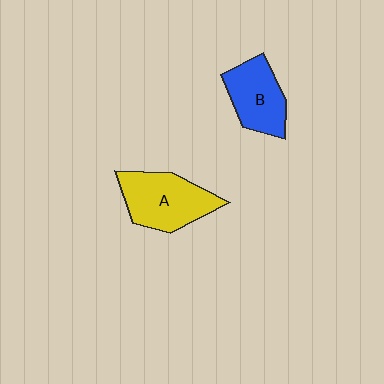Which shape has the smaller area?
Shape B (blue).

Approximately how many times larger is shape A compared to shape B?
Approximately 1.2 times.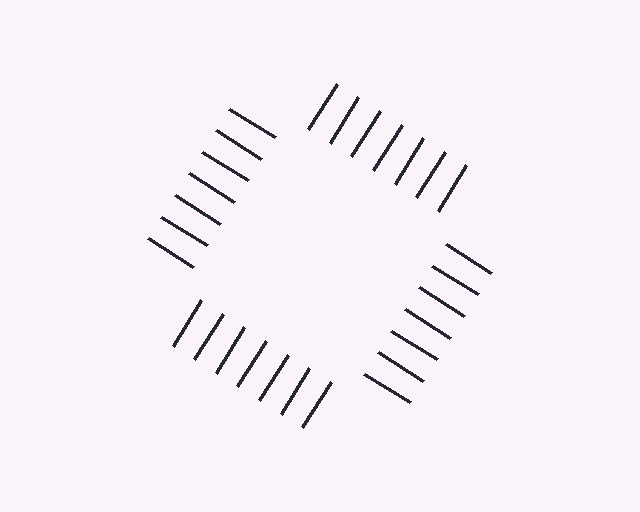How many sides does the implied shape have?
4 sides — the line-ends trace a square.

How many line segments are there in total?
28 — 7 along each of the 4 edges.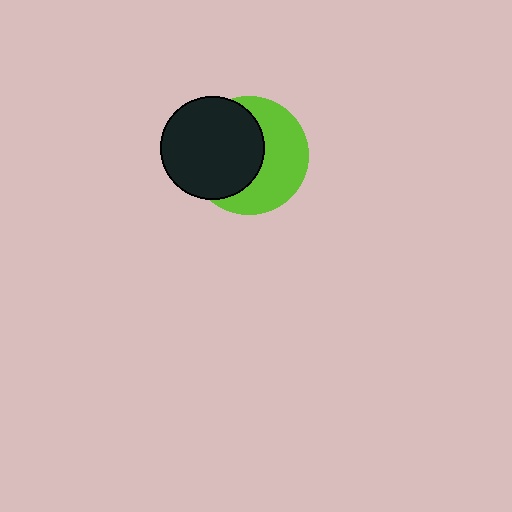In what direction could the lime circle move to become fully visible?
The lime circle could move right. That would shift it out from behind the black circle entirely.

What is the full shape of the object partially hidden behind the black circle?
The partially hidden object is a lime circle.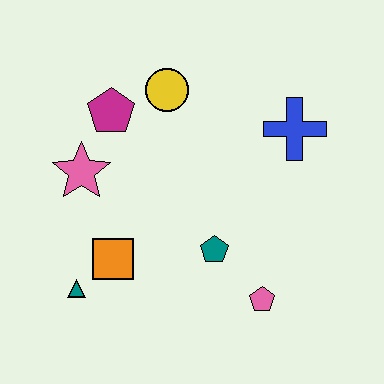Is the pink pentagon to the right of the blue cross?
No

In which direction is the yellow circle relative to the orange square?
The yellow circle is above the orange square.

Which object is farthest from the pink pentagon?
The magenta pentagon is farthest from the pink pentagon.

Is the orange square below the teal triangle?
No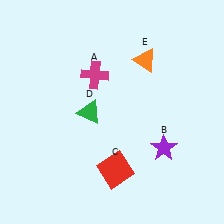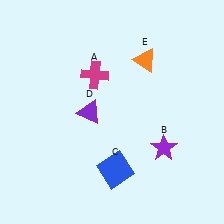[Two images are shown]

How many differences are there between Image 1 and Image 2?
There are 2 differences between the two images.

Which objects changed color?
C changed from red to blue. D changed from green to purple.